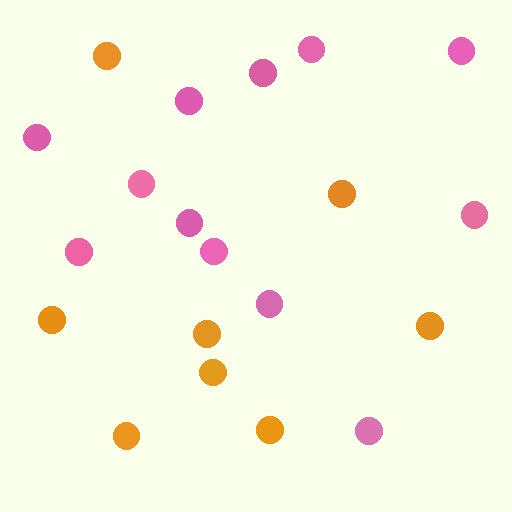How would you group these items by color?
There are 2 groups: one group of orange circles (8) and one group of pink circles (12).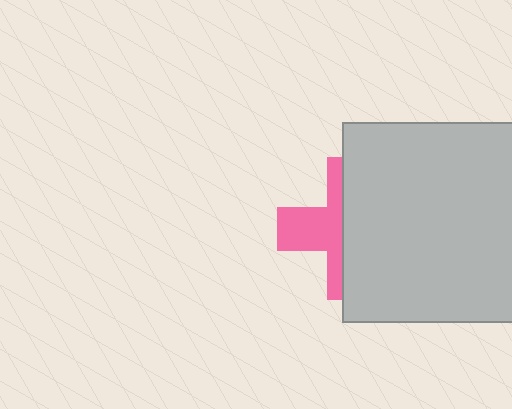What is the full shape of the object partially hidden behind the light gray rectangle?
The partially hidden object is a pink cross.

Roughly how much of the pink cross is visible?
A small part of it is visible (roughly 39%).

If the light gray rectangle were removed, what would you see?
You would see the complete pink cross.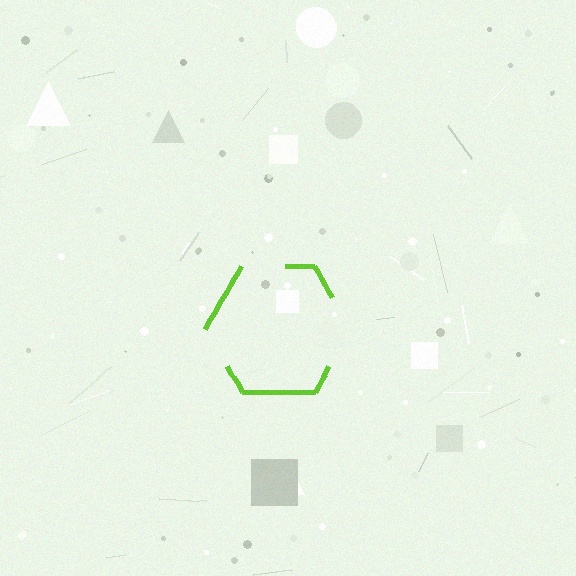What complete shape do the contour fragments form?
The contour fragments form a hexagon.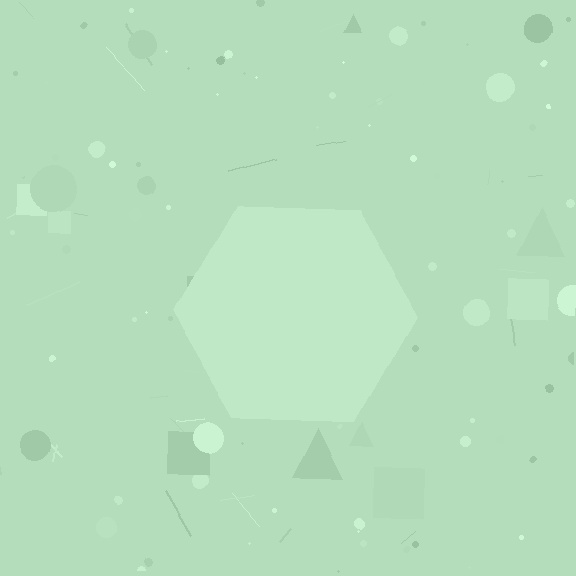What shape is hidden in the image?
A hexagon is hidden in the image.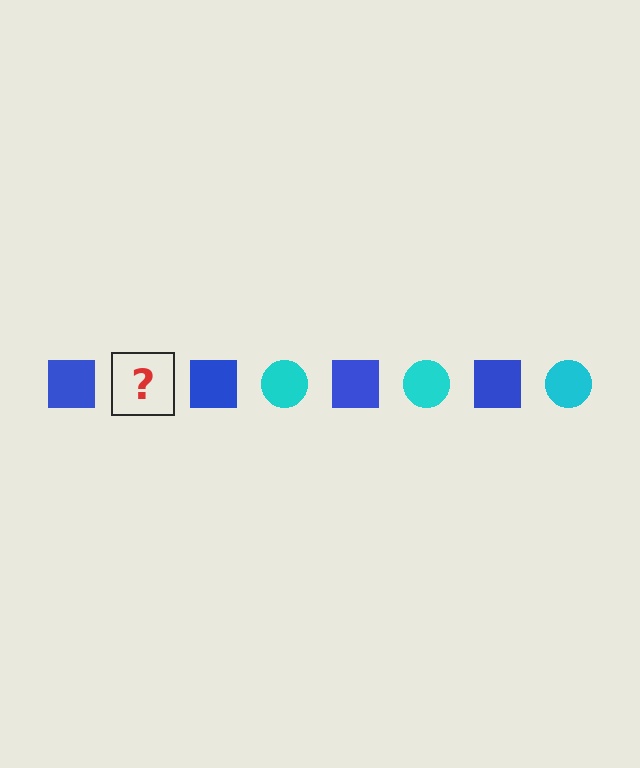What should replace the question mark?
The question mark should be replaced with a cyan circle.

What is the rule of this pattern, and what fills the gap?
The rule is that the pattern alternates between blue square and cyan circle. The gap should be filled with a cyan circle.